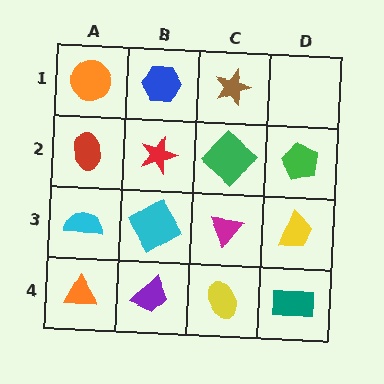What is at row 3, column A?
A cyan semicircle.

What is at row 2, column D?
A green pentagon.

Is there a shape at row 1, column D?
No, that cell is empty.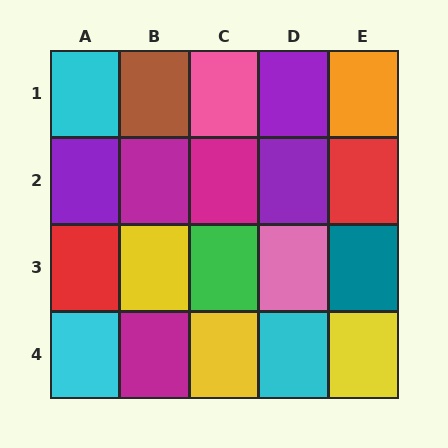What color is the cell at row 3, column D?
Pink.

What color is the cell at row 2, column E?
Red.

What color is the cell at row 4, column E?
Yellow.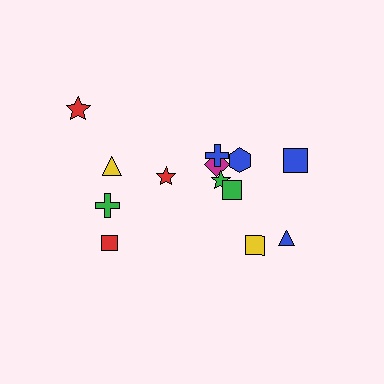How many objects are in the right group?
There are 8 objects.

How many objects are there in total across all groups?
There are 13 objects.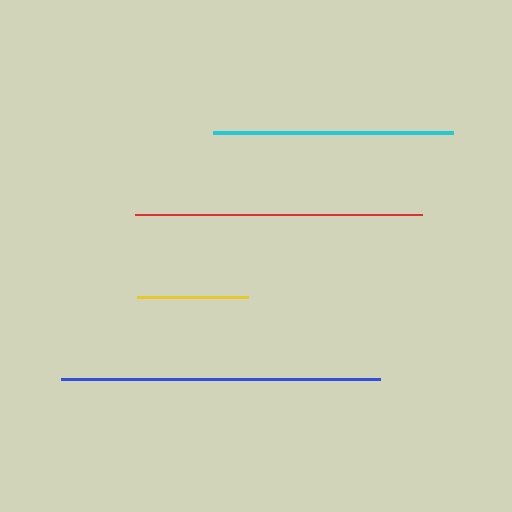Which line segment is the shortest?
The yellow line is the shortest at approximately 112 pixels.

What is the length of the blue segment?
The blue segment is approximately 319 pixels long.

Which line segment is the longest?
The blue line is the longest at approximately 319 pixels.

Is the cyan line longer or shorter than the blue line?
The blue line is longer than the cyan line.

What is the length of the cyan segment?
The cyan segment is approximately 240 pixels long.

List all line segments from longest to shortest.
From longest to shortest: blue, red, cyan, yellow.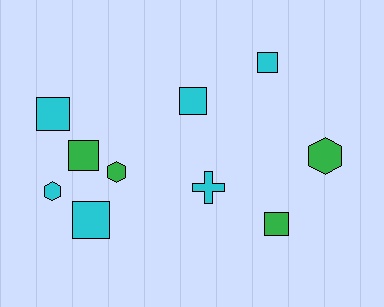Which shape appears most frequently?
Square, with 6 objects.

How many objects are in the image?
There are 10 objects.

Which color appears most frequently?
Cyan, with 6 objects.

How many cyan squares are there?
There are 4 cyan squares.